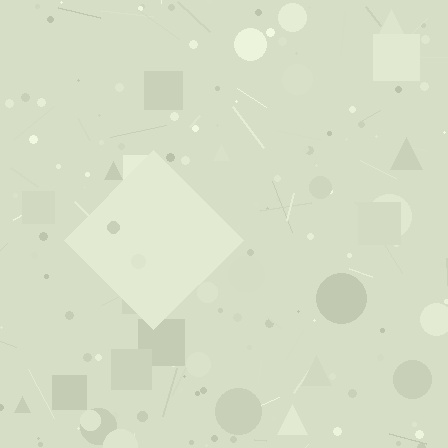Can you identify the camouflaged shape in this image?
The camouflaged shape is a diamond.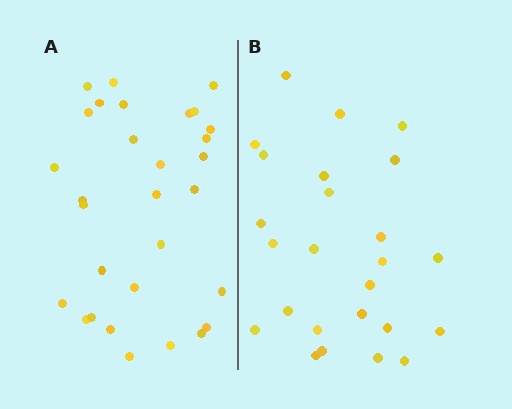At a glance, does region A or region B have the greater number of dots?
Region A (the left region) has more dots.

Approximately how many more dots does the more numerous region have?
Region A has about 5 more dots than region B.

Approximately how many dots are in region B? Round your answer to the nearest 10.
About 20 dots. (The exact count is 25, which rounds to 20.)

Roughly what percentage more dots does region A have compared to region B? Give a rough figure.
About 20% more.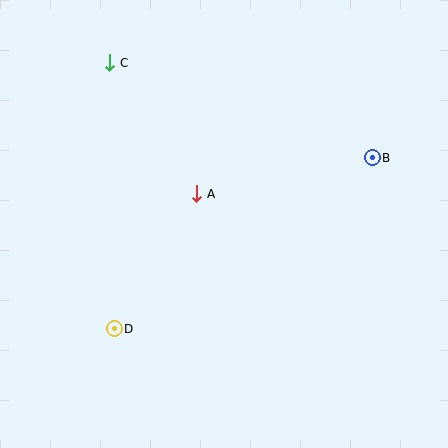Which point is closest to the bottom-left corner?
Point D is closest to the bottom-left corner.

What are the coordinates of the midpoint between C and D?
The midpoint between C and D is at (112, 196).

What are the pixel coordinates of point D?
Point D is at (114, 329).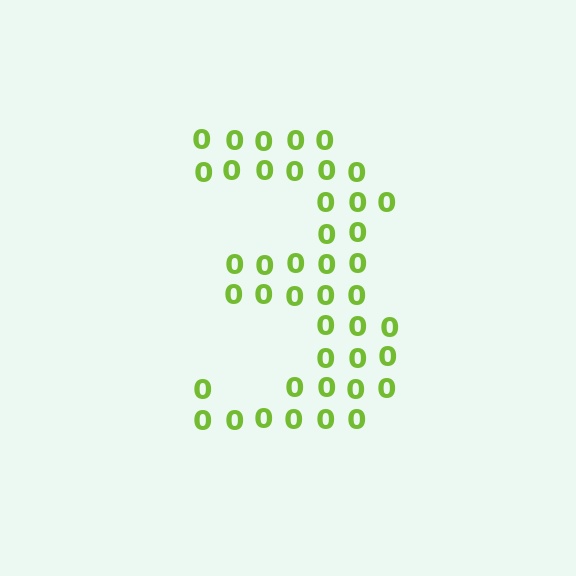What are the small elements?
The small elements are digit 0's.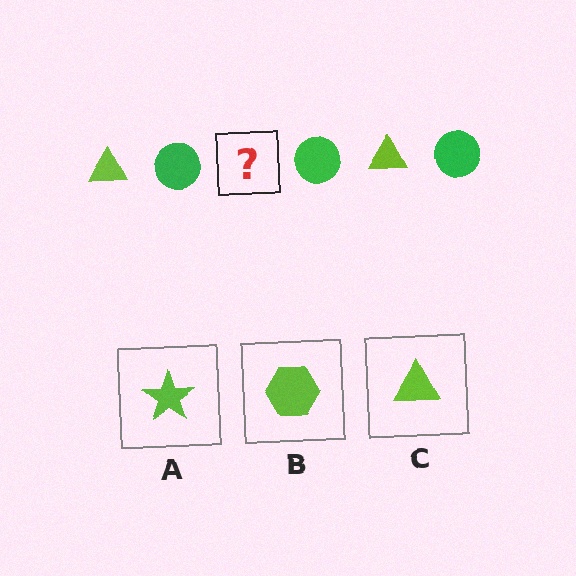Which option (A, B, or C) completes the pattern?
C.